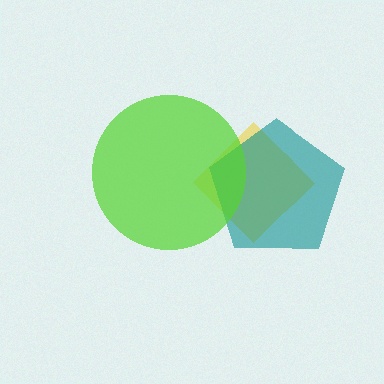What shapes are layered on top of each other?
The layered shapes are: a yellow diamond, a teal pentagon, a lime circle.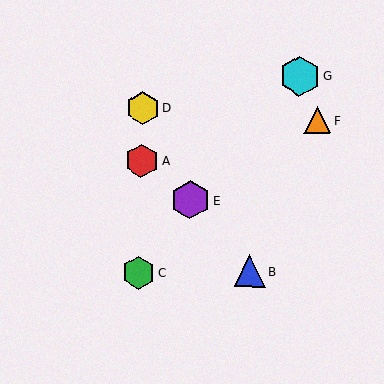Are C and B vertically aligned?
No, C is at x≈139 and B is at x≈250.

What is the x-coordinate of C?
Object C is at x≈139.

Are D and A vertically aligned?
Yes, both are at x≈143.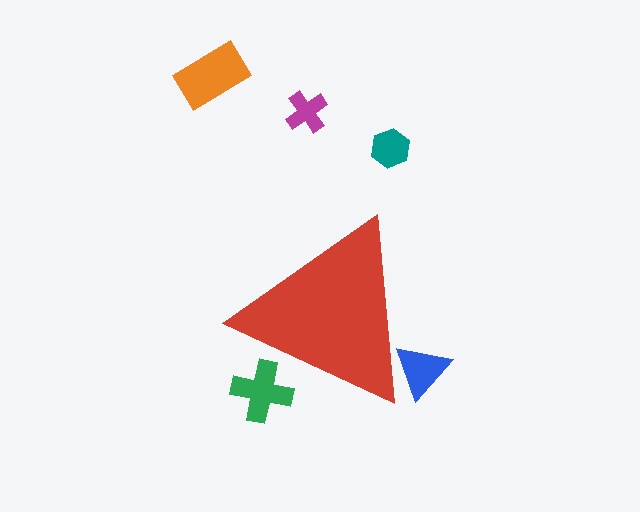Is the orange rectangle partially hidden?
No, the orange rectangle is fully visible.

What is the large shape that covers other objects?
A red triangle.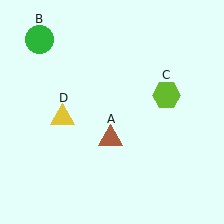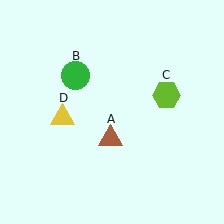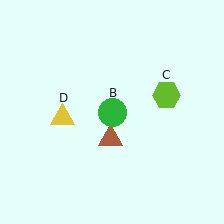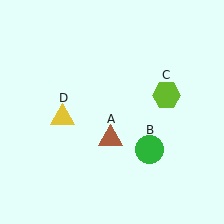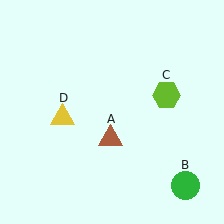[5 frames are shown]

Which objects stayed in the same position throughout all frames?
Brown triangle (object A) and lime hexagon (object C) and yellow triangle (object D) remained stationary.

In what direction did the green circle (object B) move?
The green circle (object B) moved down and to the right.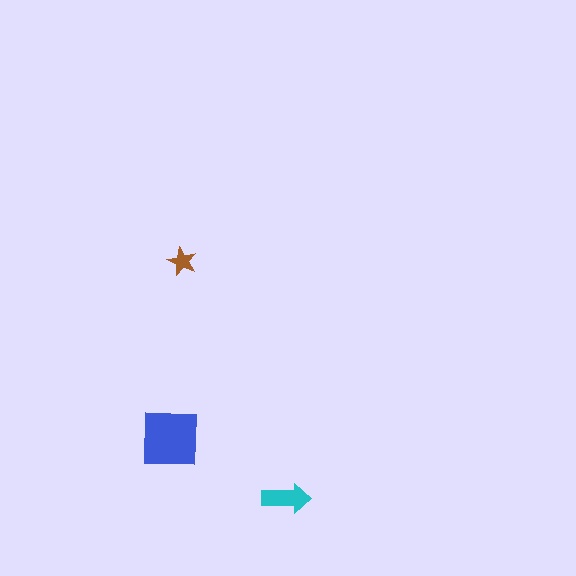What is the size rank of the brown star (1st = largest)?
3rd.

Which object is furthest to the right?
The cyan arrow is rightmost.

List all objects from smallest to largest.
The brown star, the cyan arrow, the blue square.